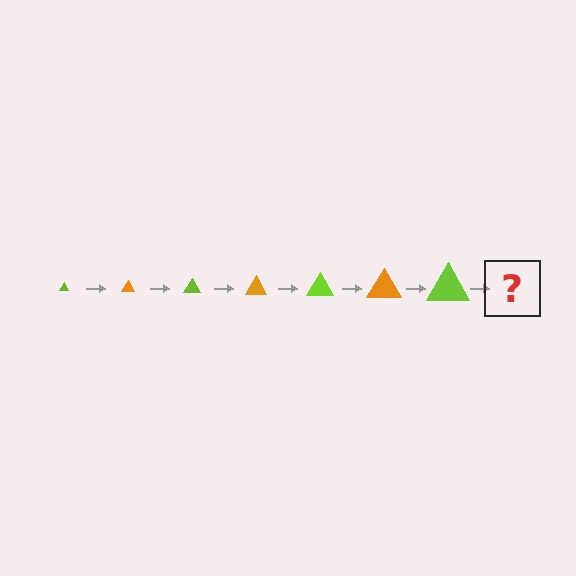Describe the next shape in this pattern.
It should be an orange triangle, larger than the previous one.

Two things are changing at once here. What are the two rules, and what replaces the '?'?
The two rules are that the triangle grows larger each step and the color cycles through lime and orange. The '?' should be an orange triangle, larger than the previous one.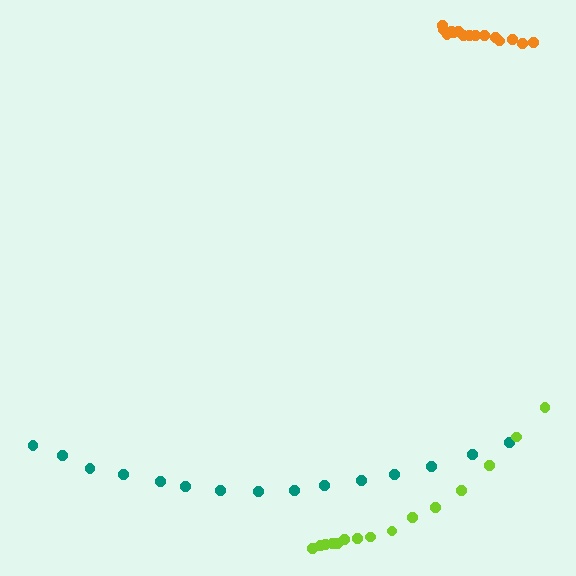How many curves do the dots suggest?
There are 3 distinct paths.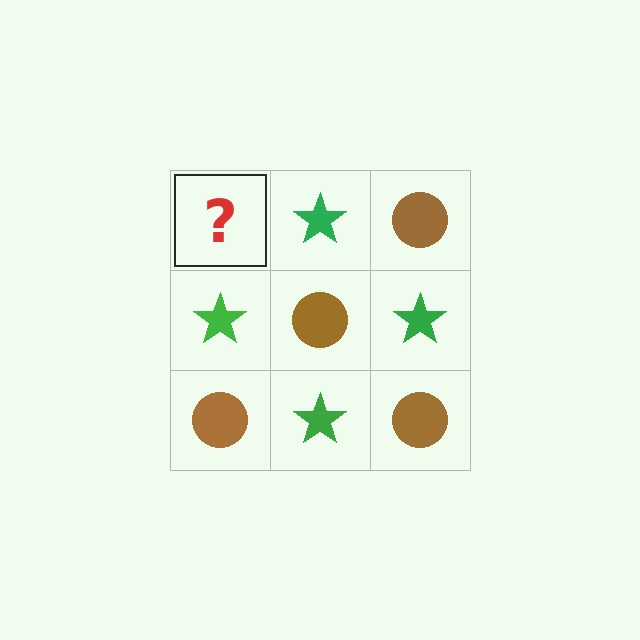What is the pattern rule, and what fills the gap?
The rule is that it alternates brown circle and green star in a checkerboard pattern. The gap should be filled with a brown circle.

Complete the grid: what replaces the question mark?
The question mark should be replaced with a brown circle.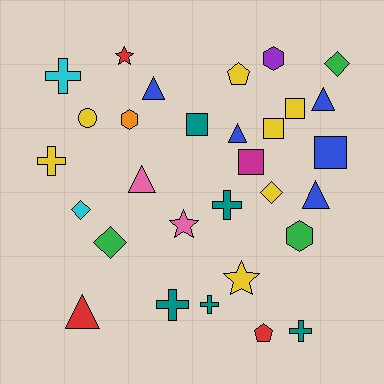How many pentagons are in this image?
There are 2 pentagons.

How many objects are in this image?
There are 30 objects.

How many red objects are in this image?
There are 3 red objects.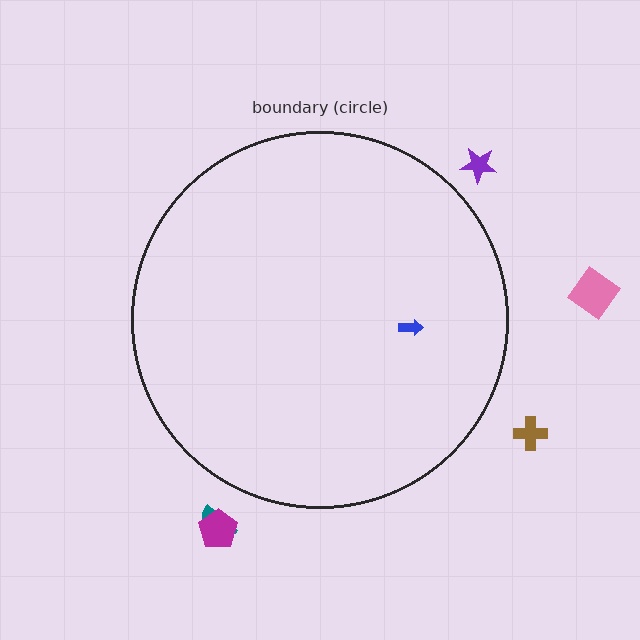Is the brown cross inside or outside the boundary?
Outside.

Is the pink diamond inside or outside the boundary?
Outside.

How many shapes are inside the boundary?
1 inside, 5 outside.